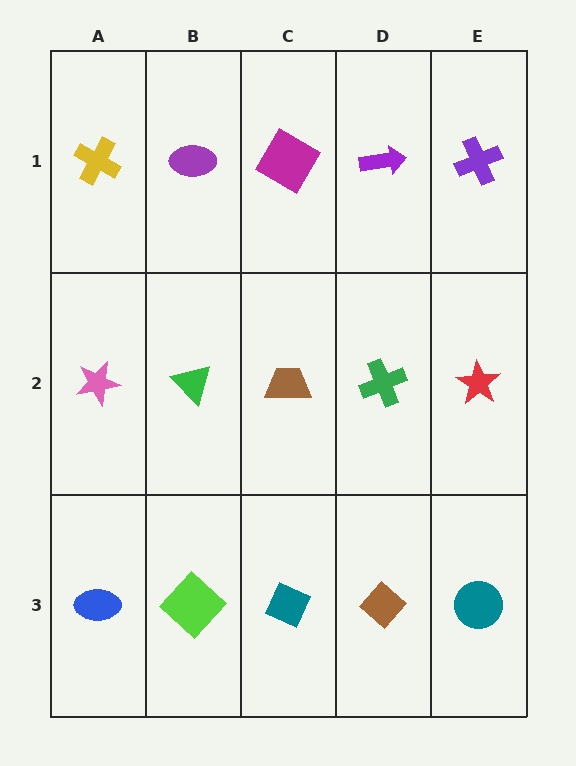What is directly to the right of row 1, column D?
A purple cross.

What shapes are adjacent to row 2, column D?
A purple arrow (row 1, column D), a brown diamond (row 3, column D), a brown trapezoid (row 2, column C), a red star (row 2, column E).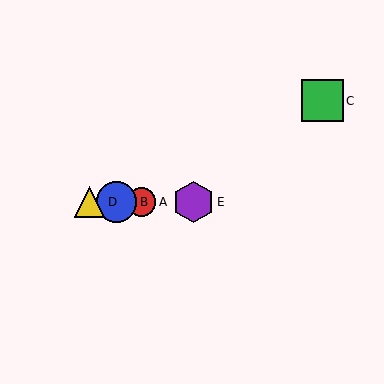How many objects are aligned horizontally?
4 objects (A, B, D, E) are aligned horizontally.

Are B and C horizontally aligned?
No, B is at y≈202 and C is at y≈101.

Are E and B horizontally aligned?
Yes, both are at y≈202.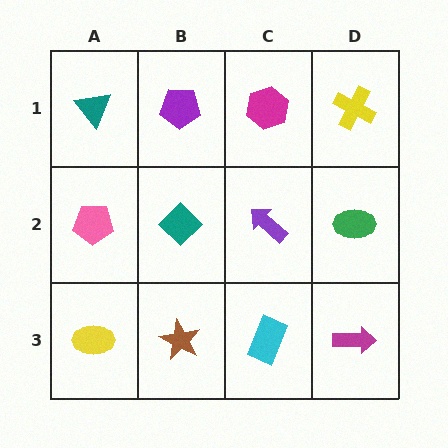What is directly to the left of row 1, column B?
A teal triangle.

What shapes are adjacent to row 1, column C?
A purple arrow (row 2, column C), a purple pentagon (row 1, column B), a yellow cross (row 1, column D).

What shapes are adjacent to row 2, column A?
A teal triangle (row 1, column A), a yellow ellipse (row 3, column A), a teal diamond (row 2, column B).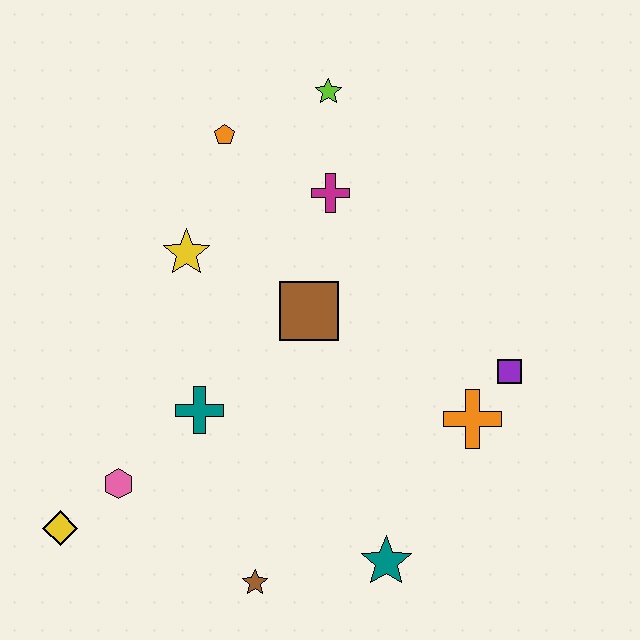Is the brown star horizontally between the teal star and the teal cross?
Yes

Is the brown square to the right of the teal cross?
Yes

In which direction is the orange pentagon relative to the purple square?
The orange pentagon is to the left of the purple square.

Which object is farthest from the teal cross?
The lime star is farthest from the teal cross.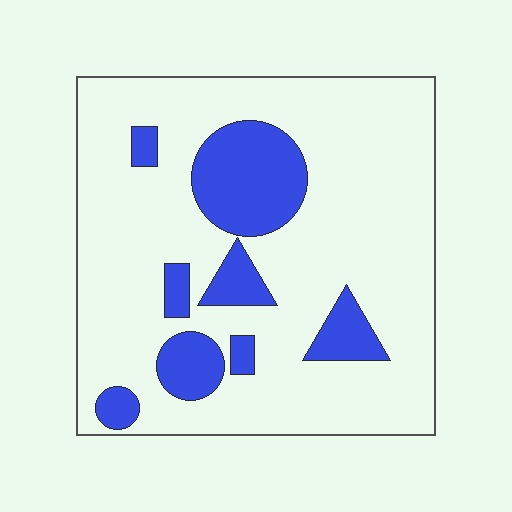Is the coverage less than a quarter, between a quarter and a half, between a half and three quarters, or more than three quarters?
Less than a quarter.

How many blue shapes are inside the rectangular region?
8.